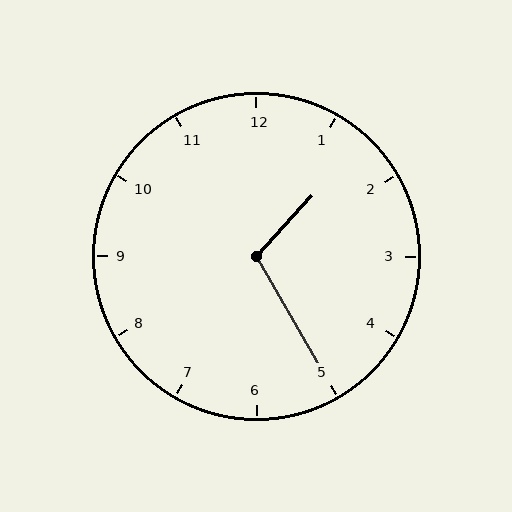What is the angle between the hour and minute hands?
Approximately 108 degrees.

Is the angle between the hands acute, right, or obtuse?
It is obtuse.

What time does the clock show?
1:25.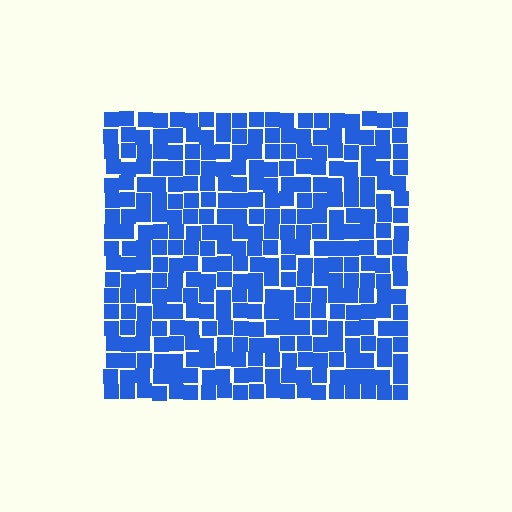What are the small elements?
The small elements are squares.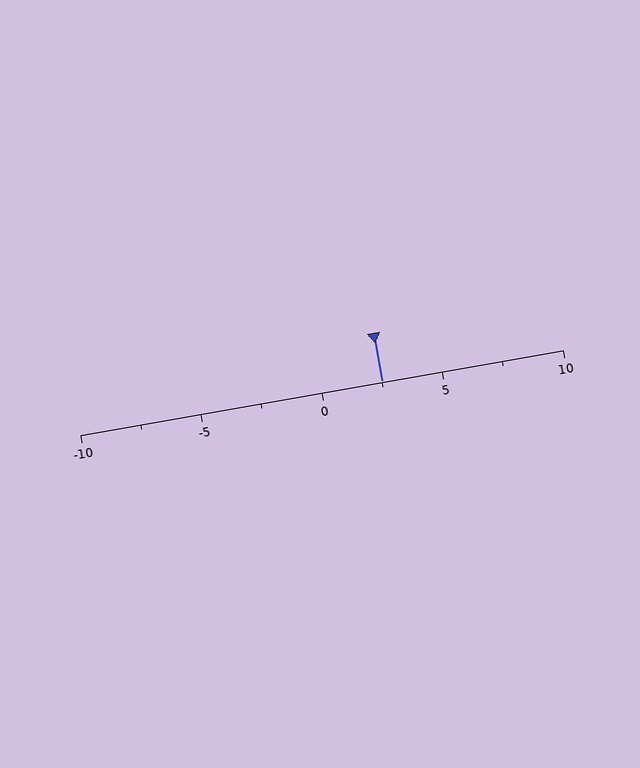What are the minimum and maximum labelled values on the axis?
The axis runs from -10 to 10.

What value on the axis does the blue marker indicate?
The marker indicates approximately 2.5.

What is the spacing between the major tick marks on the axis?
The major ticks are spaced 5 apart.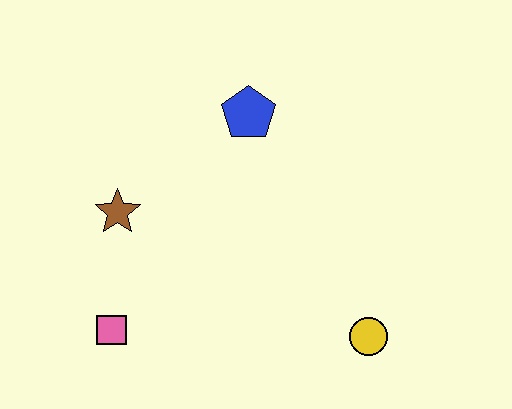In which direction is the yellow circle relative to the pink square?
The yellow circle is to the right of the pink square.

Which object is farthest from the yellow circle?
The brown star is farthest from the yellow circle.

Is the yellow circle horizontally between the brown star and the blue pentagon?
No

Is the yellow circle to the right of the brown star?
Yes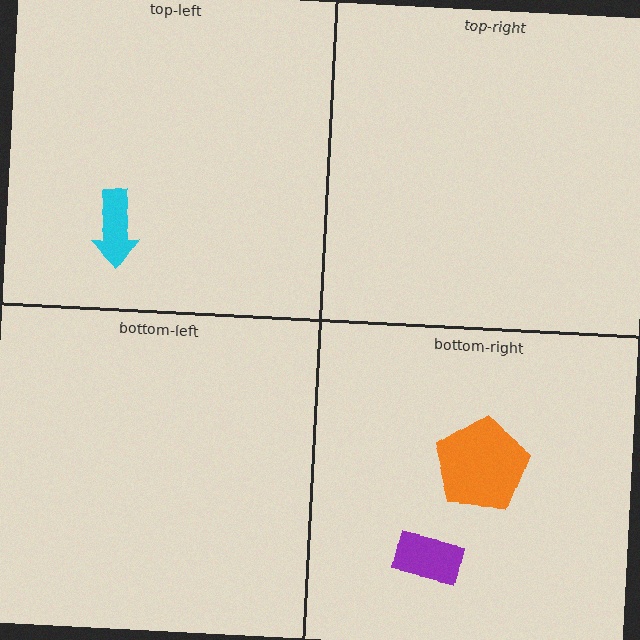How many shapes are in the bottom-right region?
2.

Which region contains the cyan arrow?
The top-left region.